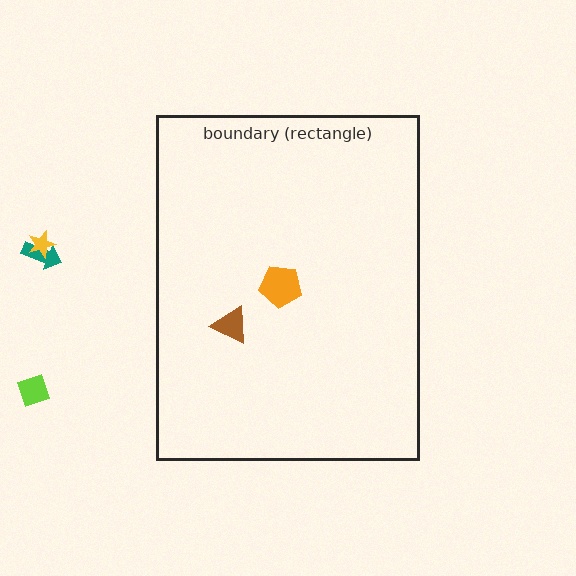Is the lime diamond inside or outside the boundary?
Outside.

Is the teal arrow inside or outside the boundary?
Outside.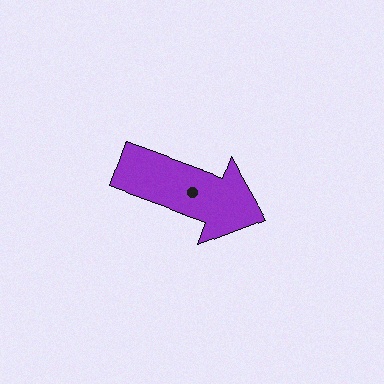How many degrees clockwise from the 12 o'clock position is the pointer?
Approximately 110 degrees.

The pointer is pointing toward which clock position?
Roughly 4 o'clock.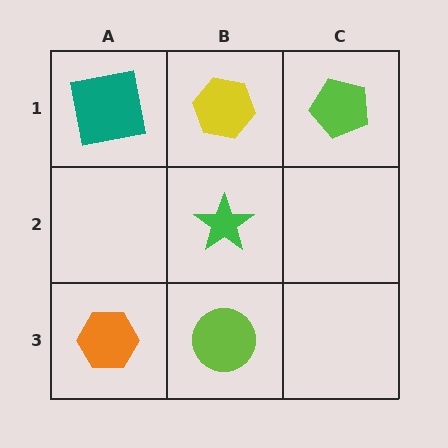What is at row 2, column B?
A green star.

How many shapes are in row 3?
2 shapes.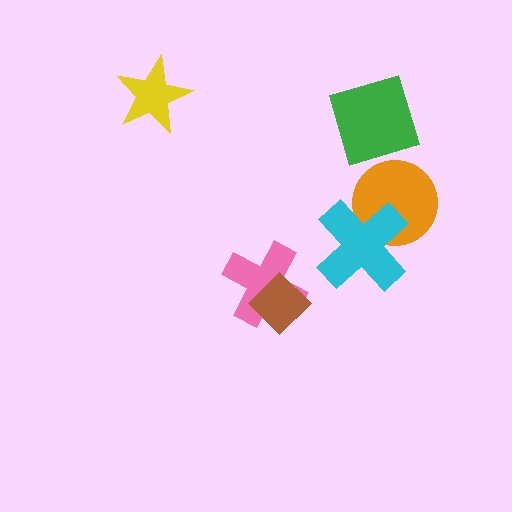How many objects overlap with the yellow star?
0 objects overlap with the yellow star.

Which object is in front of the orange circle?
The cyan cross is in front of the orange circle.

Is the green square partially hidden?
No, no other shape covers it.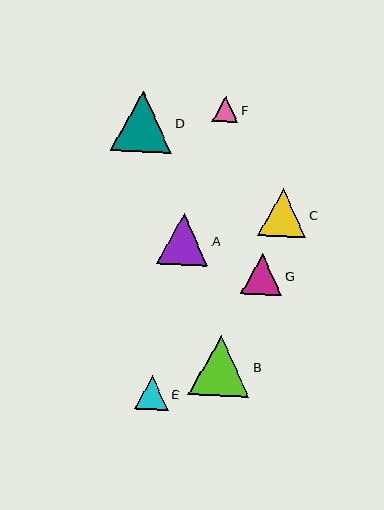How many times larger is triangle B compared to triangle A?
Triangle B is approximately 1.2 times the size of triangle A.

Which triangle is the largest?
Triangle B is the largest with a size of approximately 61 pixels.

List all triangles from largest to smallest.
From largest to smallest: B, D, A, C, G, E, F.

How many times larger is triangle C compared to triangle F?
Triangle C is approximately 1.9 times the size of triangle F.